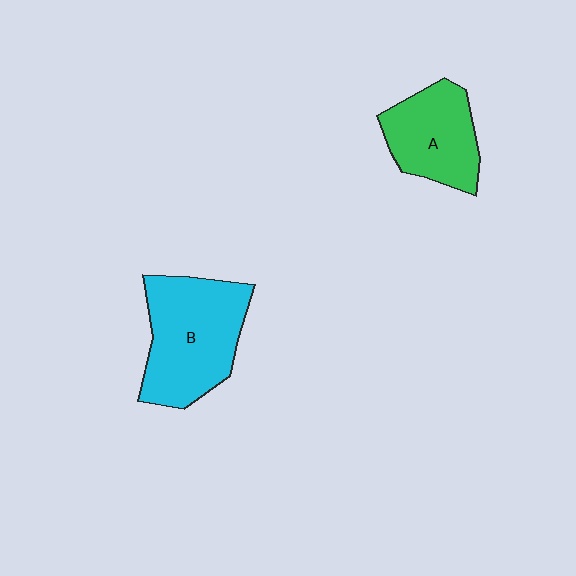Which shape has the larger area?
Shape B (cyan).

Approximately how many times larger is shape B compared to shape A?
Approximately 1.4 times.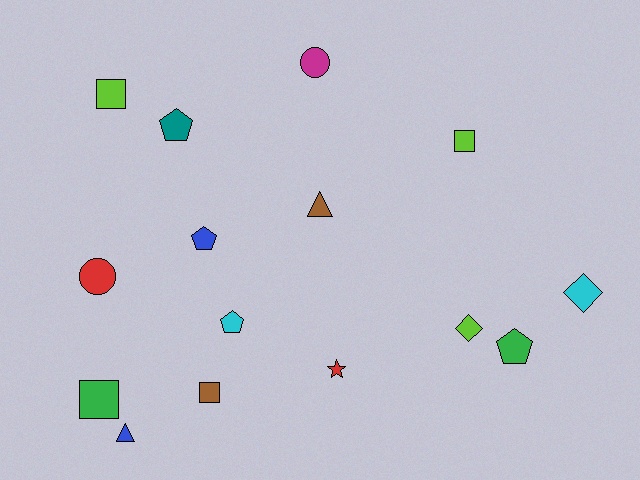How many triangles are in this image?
There are 2 triangles.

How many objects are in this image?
There are 15 objects.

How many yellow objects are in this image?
There are no yellow objects.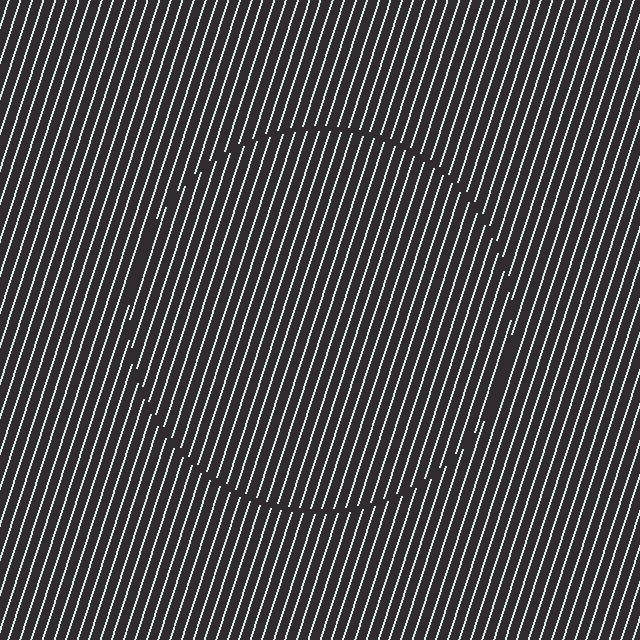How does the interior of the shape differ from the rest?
The interior of the shape contains the same grating, shifted by half a period — the contour is defined by the phase discontinuity where line-ends from the inner and outer gratings abut.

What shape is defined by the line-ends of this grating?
An illusory circle. The interior of the shape contains the same grating, shifted by half a period — the contour is defined by the phase discontinuity where line-ends from the inner and outer gratings abut.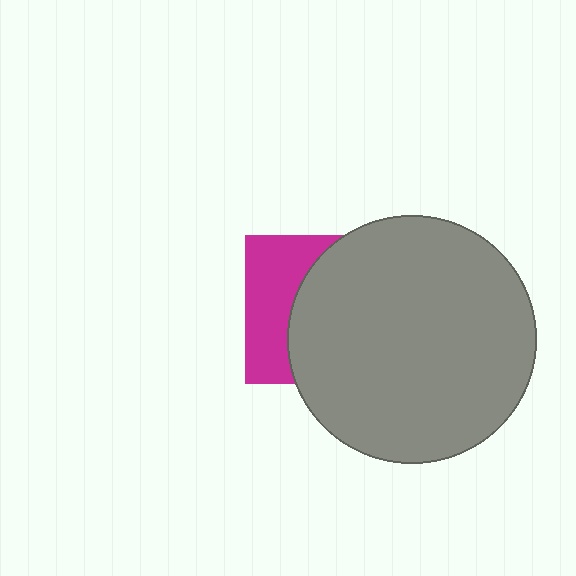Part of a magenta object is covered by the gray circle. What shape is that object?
It is a square.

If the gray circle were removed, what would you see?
You would see the complete magenta square.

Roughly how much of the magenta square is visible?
A small part of it is visible (roughly 37%).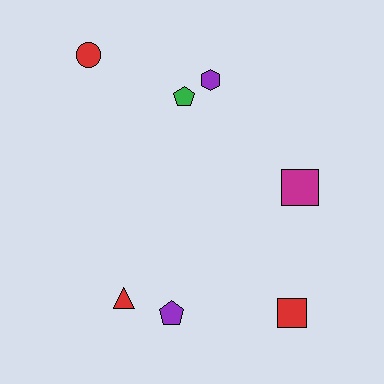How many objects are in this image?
There are 7 objects.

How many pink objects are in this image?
There are no pink objects.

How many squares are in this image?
There are 2 squares.